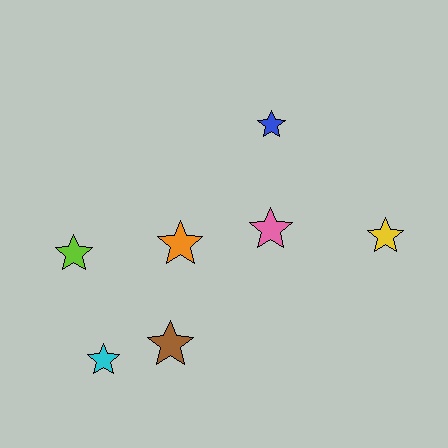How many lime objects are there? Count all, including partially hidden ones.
There is 1 lime object.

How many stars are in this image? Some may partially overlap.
There are 7 stars.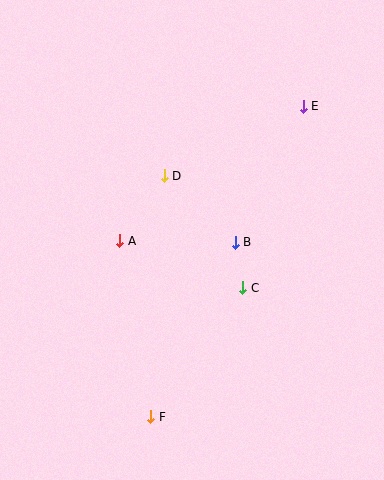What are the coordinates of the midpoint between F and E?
The midpoint between F and E is at (227, 261).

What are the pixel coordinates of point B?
Point B is at (235, 242).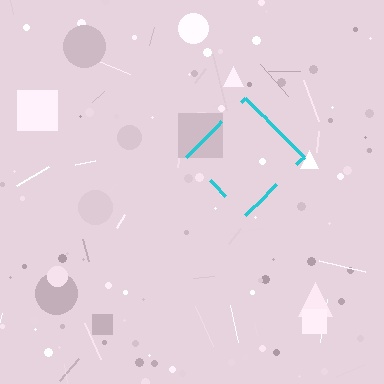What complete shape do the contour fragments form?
The contour fragments form a diamond.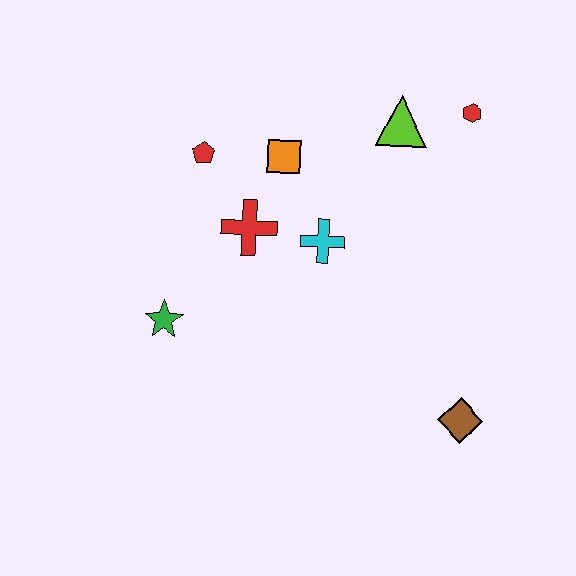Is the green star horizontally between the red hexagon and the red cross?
No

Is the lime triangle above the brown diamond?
Yes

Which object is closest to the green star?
The red cross is closest to the green star.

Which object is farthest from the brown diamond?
The red pentagon is farthest from the brown diamond.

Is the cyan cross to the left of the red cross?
No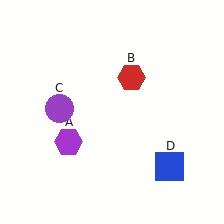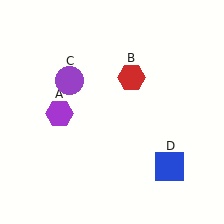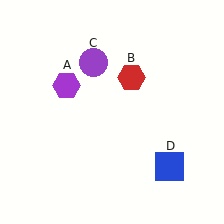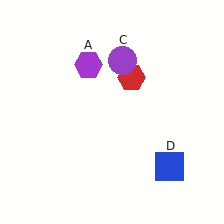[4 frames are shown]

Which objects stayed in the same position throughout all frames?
Red hexagon (object B) and blue square (object D) remained stationary.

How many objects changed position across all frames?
2 objects changed position: purple hexagon (object A), purple circle (object C).